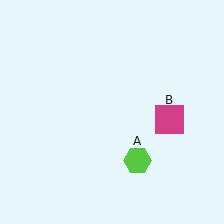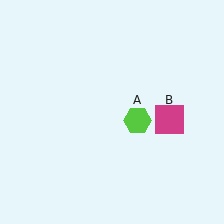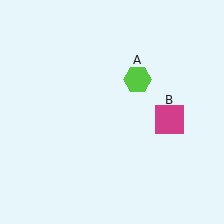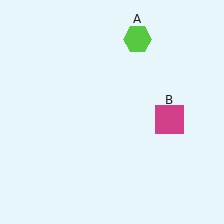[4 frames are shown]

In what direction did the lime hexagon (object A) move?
The lime hexagon (object A) moved up.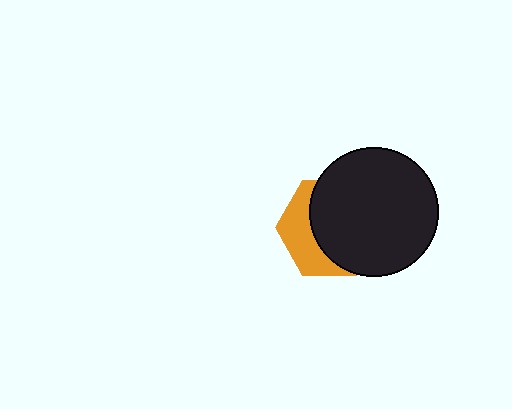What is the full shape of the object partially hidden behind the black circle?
The partially hidden object is an orange hexagon.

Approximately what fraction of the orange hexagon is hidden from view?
Roughly 64% of the orange hexagon is hidden behind the black circle.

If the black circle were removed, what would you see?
You would see the complete orange hexagon.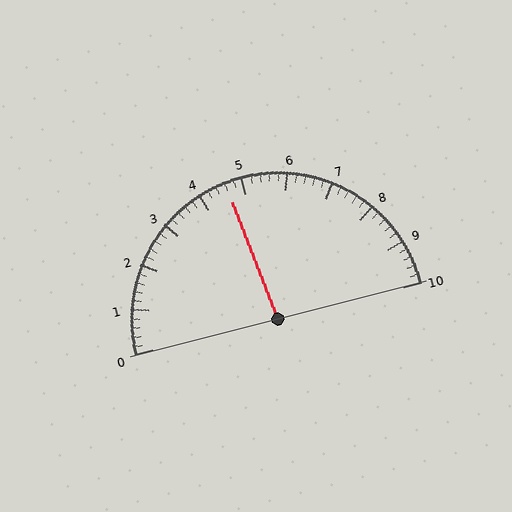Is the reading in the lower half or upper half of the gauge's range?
The reading is in the lower half of the range (0 to 10).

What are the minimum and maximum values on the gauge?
The gauge ranges from 0 to 10.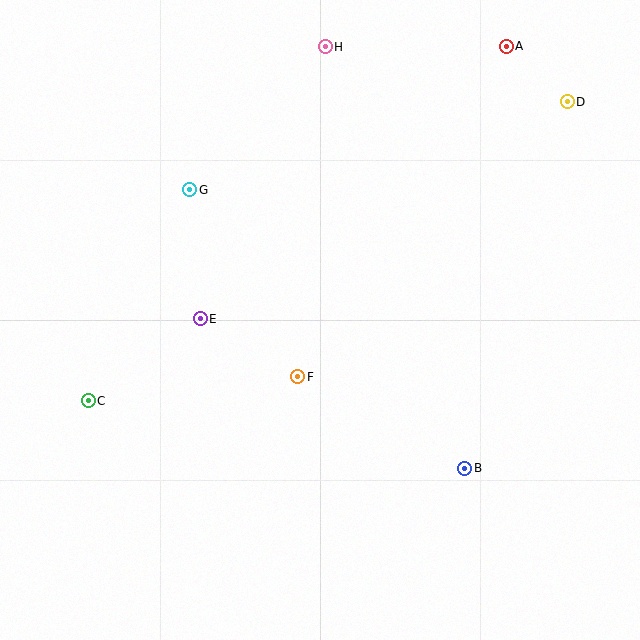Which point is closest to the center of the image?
Point F at (298, 377) is closest to the center.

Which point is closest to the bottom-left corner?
Point C is closest to the bottom-left corner.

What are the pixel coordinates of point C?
Point C is at (88, 401).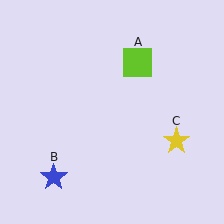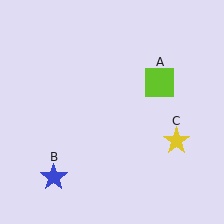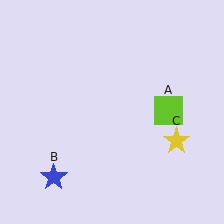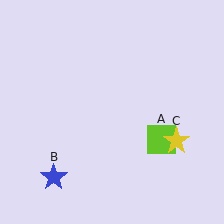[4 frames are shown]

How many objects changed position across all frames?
1 object changed position: lime square (object A).